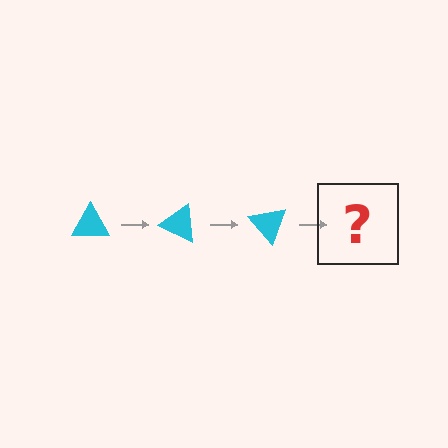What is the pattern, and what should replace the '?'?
The pattern is that the triangle rotates 25 degrees each step. The '?' should be a cyan triangle rotated 75 degrees.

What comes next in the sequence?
The next element should be a cyan triangle rotated 75 degrees.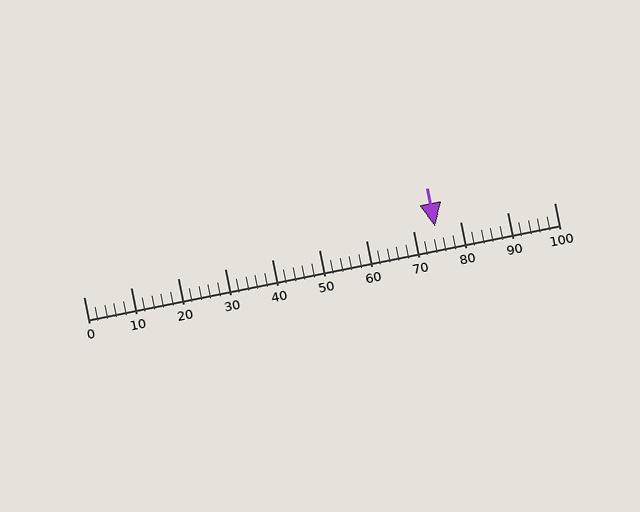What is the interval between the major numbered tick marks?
The major tick marks are spaced 10 units apart.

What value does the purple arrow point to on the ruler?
The purple arrow points to approximately 75.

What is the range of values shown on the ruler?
The ruler shows values from 0 to 100.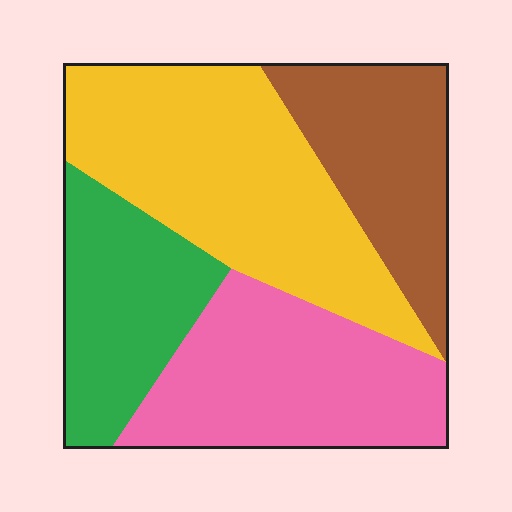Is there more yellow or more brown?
Yellow.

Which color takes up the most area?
Yellow, at roughly 35%.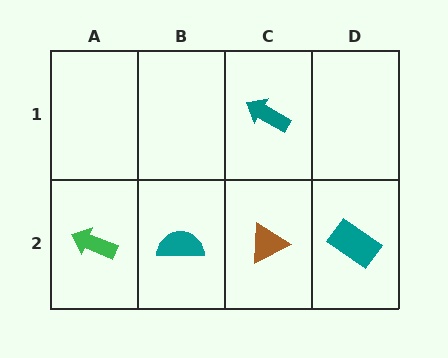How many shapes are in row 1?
1 shape.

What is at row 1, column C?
A teal arrow.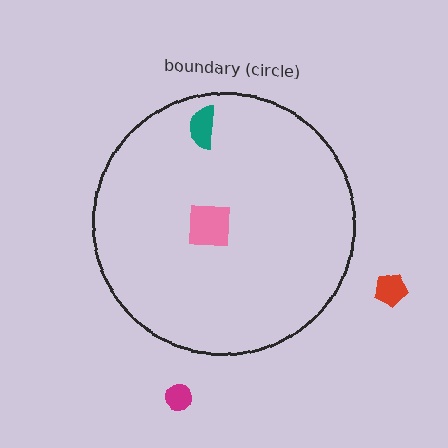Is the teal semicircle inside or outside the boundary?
Inside.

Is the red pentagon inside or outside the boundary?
Outside.